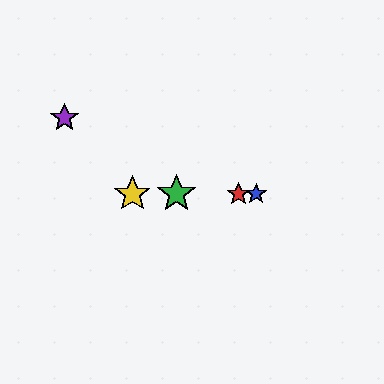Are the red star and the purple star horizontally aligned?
No, the red star is at y≈194 and the purple star is at y≈118.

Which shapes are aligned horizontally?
The red star, the blue star, the green star, the yellow star are aligned horizontally.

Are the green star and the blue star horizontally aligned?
Yes, both are at y≈194.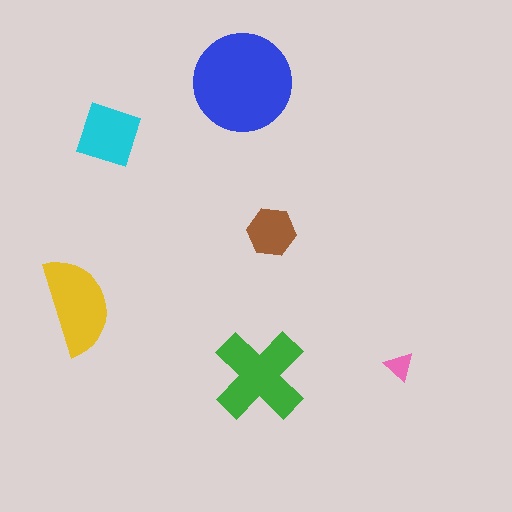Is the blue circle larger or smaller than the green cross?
Larger.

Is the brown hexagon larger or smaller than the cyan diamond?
Smaller.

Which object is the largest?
The blue circle.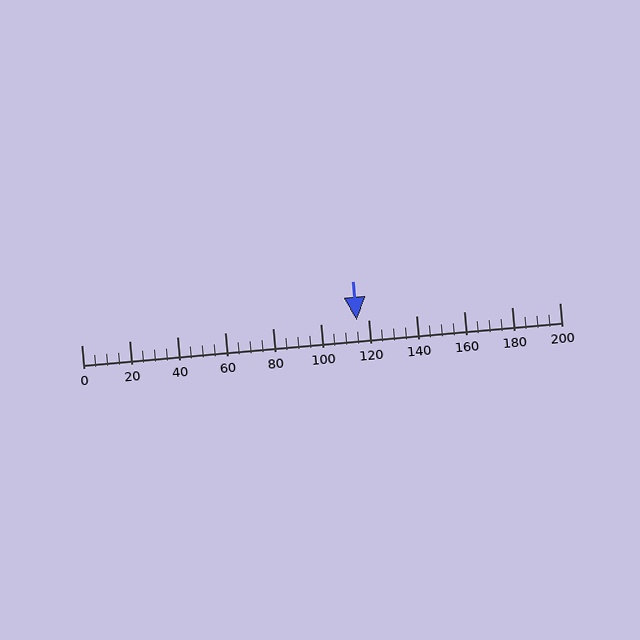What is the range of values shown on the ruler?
The ruler shows values from 0 to 200.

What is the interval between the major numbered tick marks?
The major tick marks are spaced 20 units apart.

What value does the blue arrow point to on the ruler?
The blue arrow points to approximately 115.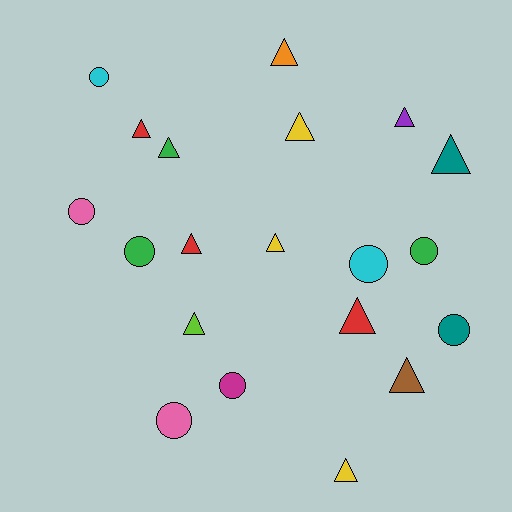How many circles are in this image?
There are 8 circles.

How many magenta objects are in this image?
There is 1 magenta object.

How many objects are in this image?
There are 20 objects.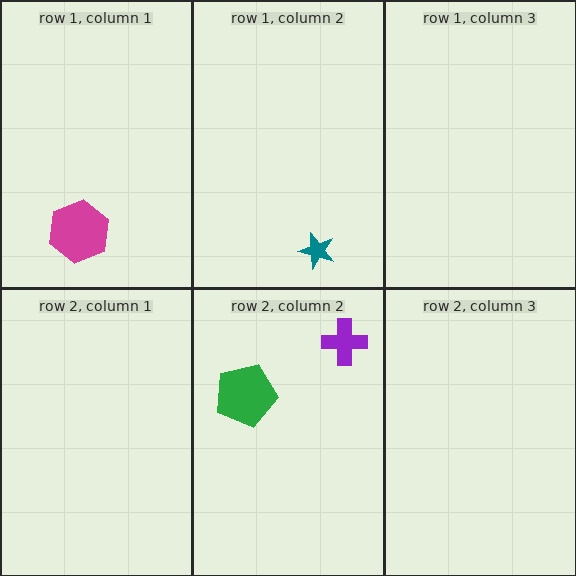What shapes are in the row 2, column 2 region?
The purple cross, the green pentagon.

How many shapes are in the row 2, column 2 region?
2.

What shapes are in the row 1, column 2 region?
The teal star.